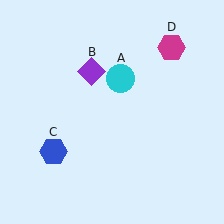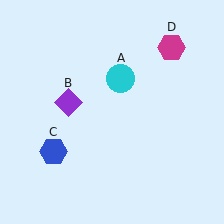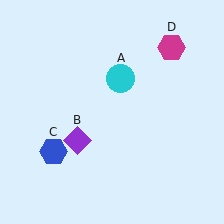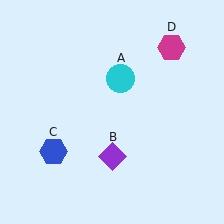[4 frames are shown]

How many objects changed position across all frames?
1 object changed position: purple diamond (object B).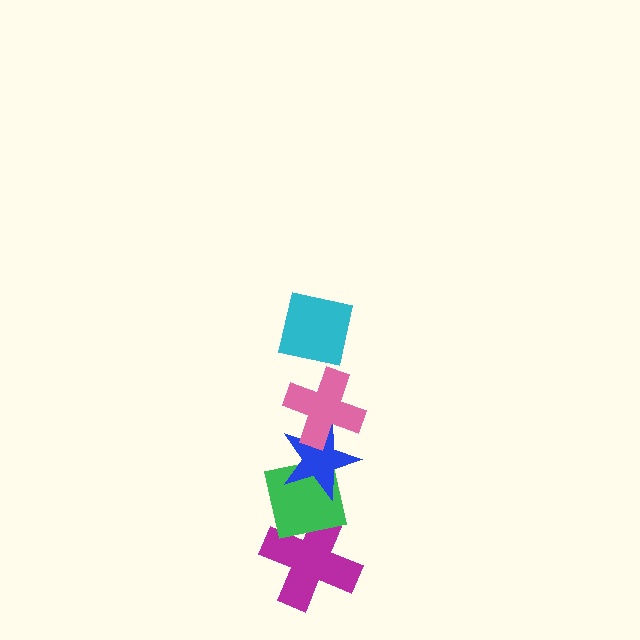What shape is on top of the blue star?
The pink cross is on top of the blue star.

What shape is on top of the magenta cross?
The green square is on top of the magenta cross.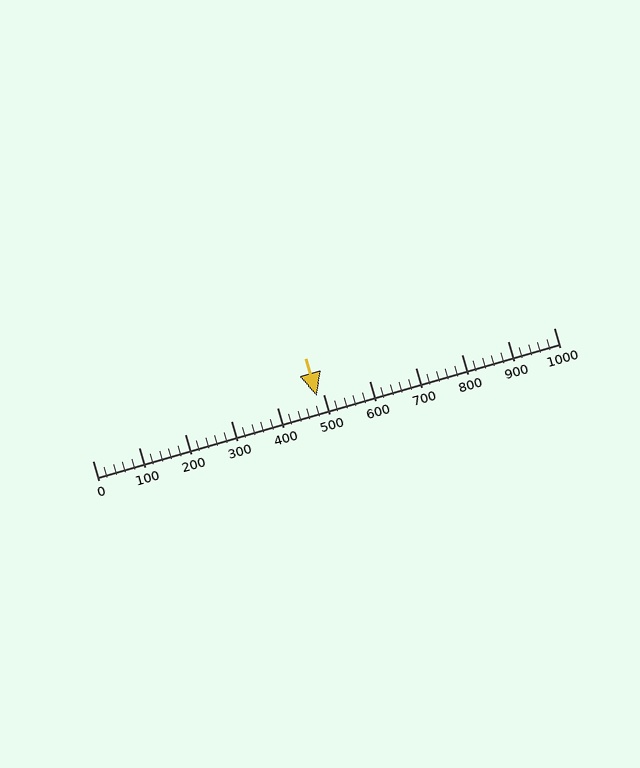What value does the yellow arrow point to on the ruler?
The yellow arrow points to approximately 487.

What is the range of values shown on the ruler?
The ruler shows values from 0 to 1000.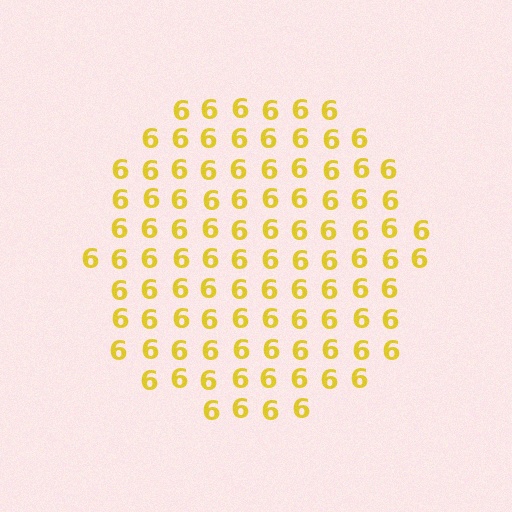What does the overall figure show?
The overall figure shows a circle.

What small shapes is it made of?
It is made of small digit 6's.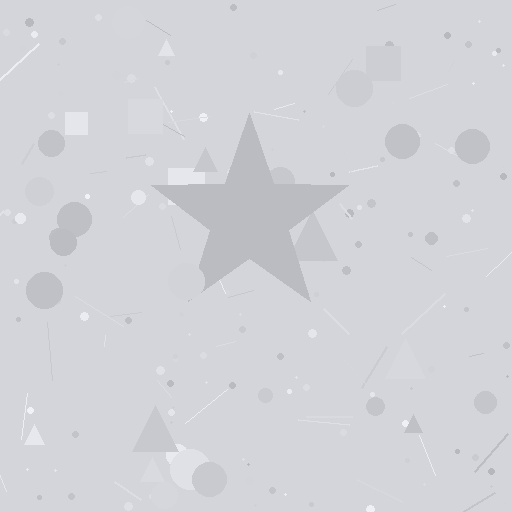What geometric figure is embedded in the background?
A star is embedded in the background.